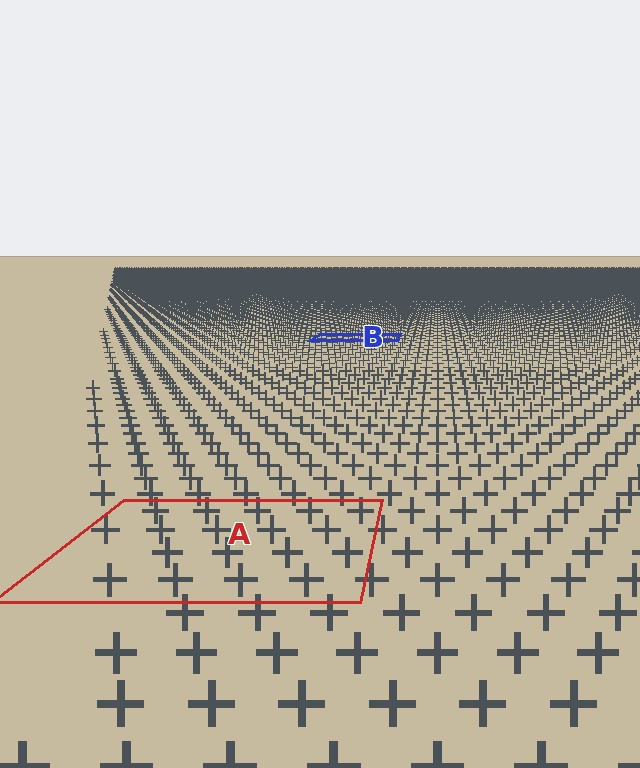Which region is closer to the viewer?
Region A is closer. The texture elements there are larger and more spread out.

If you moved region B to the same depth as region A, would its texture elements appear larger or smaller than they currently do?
They would appear larger. At a closer depth, the same texture elements are projected at a bigger on-screen size.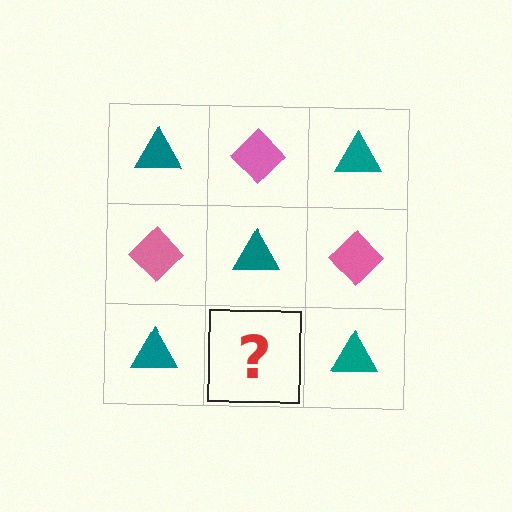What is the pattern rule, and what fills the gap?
The rule is that it alternates teal triangle and pink diamond in a checkerboard pattern. The gap should be filled with a pink diamond.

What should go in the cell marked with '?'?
The missing cell should contain a pink diamond.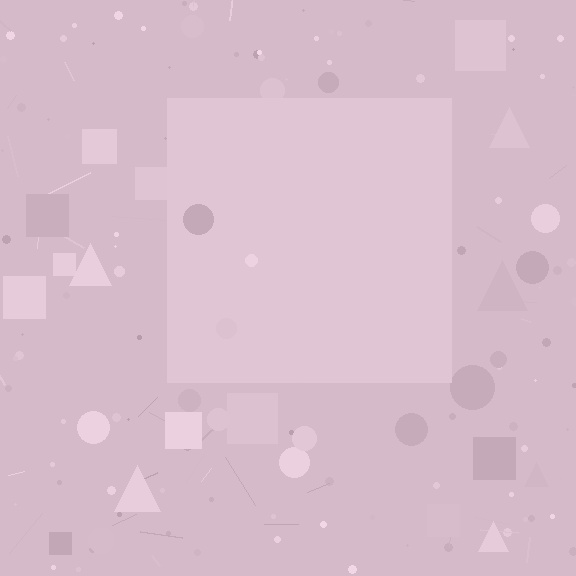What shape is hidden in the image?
A square is hidden in the image.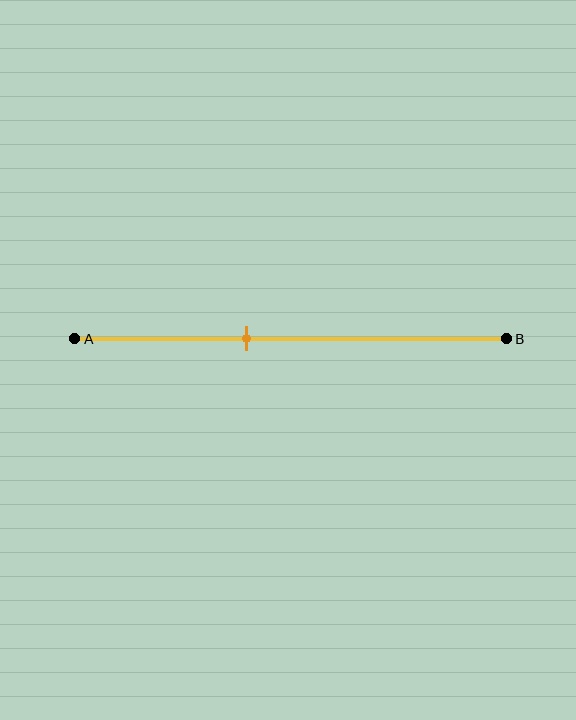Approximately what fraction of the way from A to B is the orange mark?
The orange mark is approximately 40% of the way from A to B.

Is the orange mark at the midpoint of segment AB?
No, the mark is at about 40% from A, not at the 50% midpoint.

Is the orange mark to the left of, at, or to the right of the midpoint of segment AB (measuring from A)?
The orange mark is to the left of the midpoint of segment AB.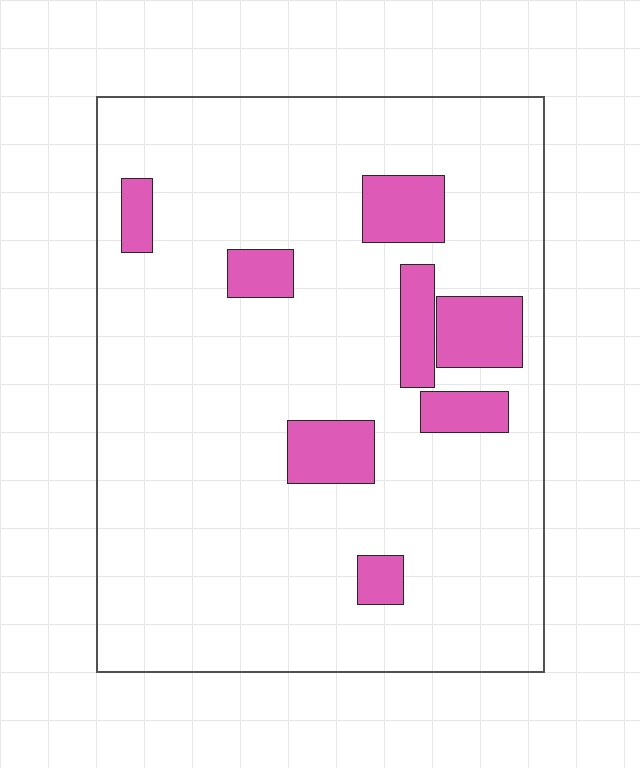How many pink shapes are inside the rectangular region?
8.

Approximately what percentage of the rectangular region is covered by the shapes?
Approximately 15%.